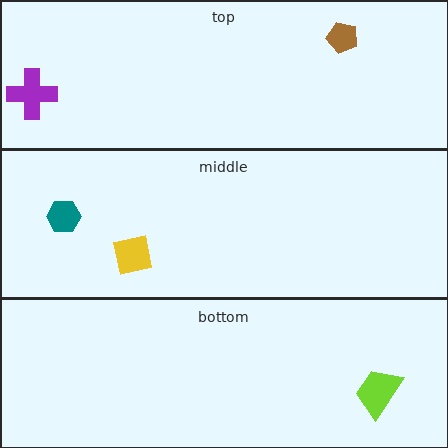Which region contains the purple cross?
The top region.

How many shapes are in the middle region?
2.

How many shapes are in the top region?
2.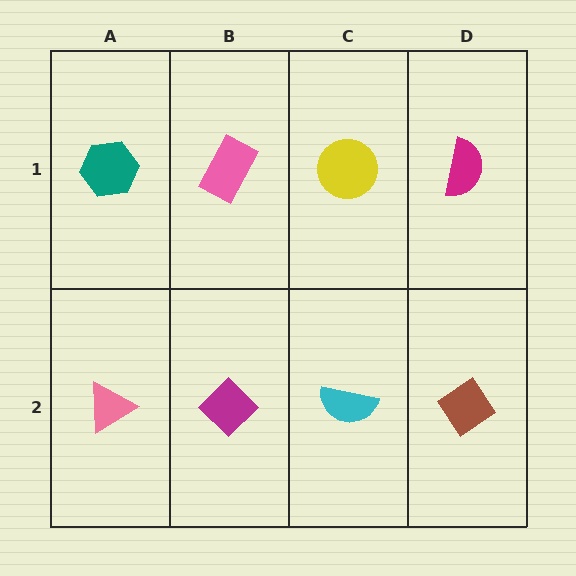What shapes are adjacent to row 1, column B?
A magenta diamond (row 2, column B), a teal hexagon (row 1, column A), a yellow circle (row 1, column C).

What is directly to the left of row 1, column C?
A pink rectangle.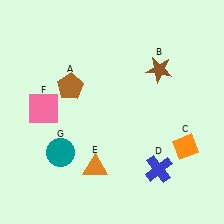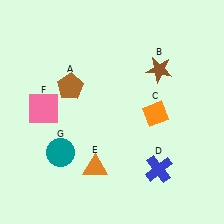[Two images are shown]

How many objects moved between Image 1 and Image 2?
1 object moved between the two images.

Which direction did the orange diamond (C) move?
The orange diamond (C) moved up.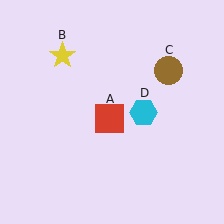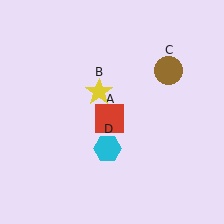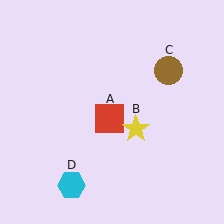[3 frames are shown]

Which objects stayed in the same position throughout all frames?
Red square (object A) and brown circle (object C) remained stationary.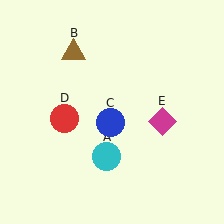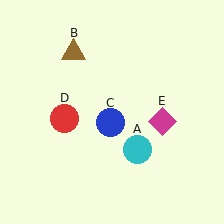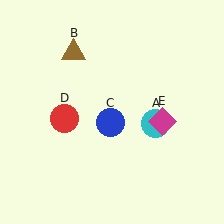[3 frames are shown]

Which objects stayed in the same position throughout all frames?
Brown triangle (object B) and blue circle (object C) and red circle (object D) and magenta diamond (object E) remained stationary.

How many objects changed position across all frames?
1 object changed position: cyan circle (object A).